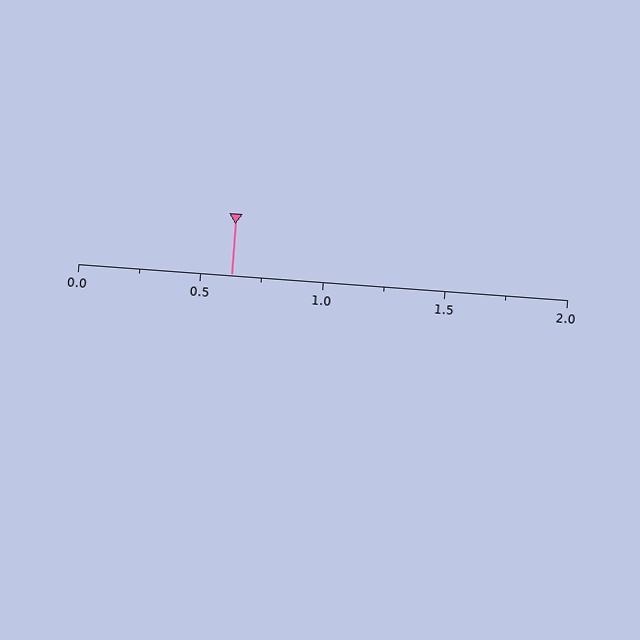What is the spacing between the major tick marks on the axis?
The major ticks are spaced 0.5 apart.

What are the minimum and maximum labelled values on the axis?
The axis runs from 0.0 to 2.0.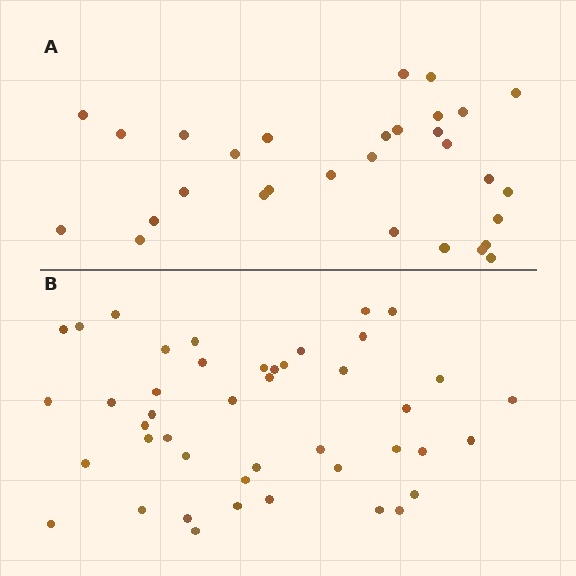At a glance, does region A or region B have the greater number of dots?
Region B (the bottom region) has more dots.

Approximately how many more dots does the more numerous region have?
Region B has approximately 15 more dots than region A.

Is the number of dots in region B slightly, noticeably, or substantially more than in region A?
Region B has substantially more. The ratio is roughly 1.5 to 1.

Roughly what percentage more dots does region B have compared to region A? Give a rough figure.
About 45% more.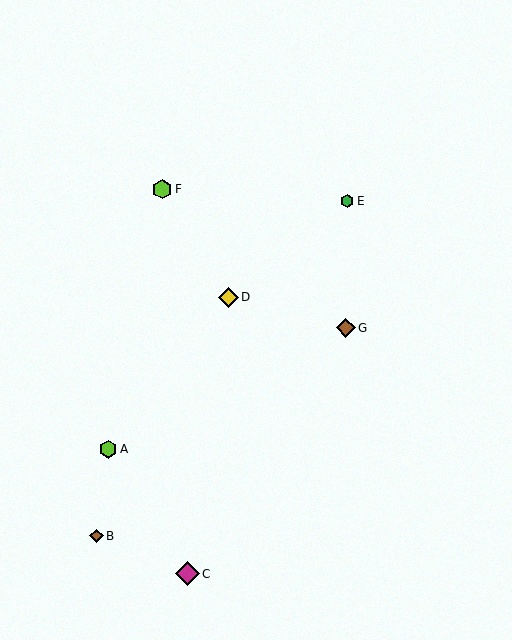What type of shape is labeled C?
Shape C is a magenta diamond.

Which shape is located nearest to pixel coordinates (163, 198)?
The lime hexagon (labeled F) at (162, 189) is nearest to that location.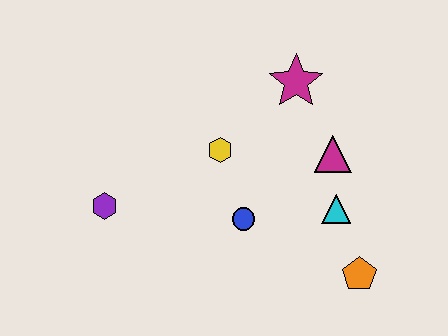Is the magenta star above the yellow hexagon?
Yes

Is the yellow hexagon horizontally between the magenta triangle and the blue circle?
No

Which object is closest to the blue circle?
The yellow hexagon is closest to the blue circle.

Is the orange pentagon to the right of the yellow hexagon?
Yes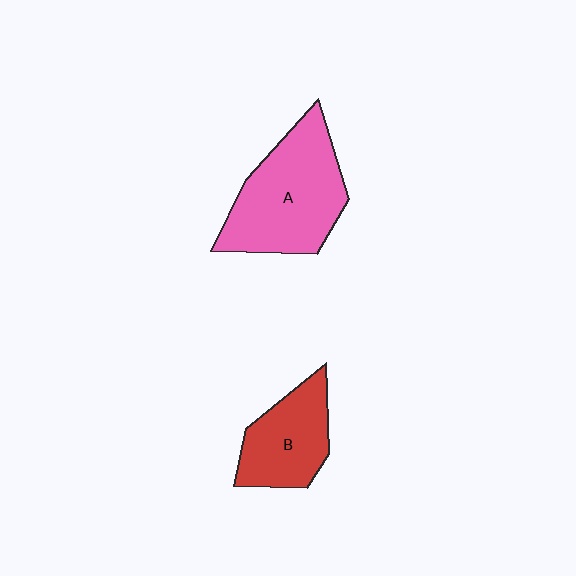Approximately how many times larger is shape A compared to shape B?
Approximately 1.6 times.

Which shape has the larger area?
Shape A (pink).